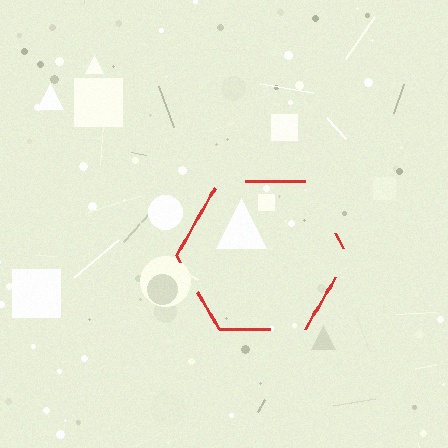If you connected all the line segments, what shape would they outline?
They would outline a hexagon.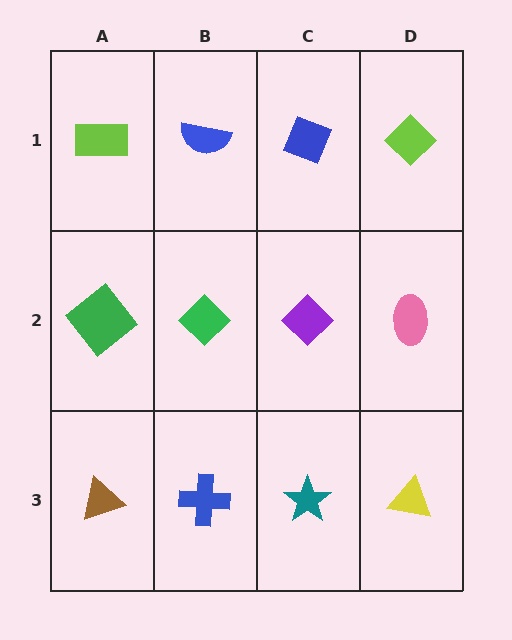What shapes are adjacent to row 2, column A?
A lime rectangle (row 1, column A), a brown triangle (row 3, column A), a green diamond (row 2, column B).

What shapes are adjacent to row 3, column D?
A pink ellipse (row 2, column D), a teal star (row 3, column C).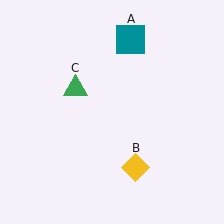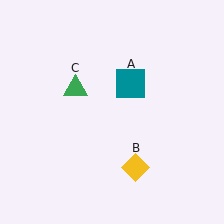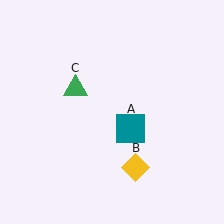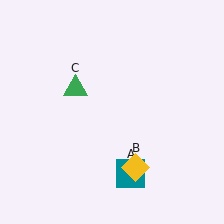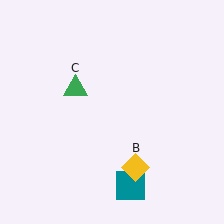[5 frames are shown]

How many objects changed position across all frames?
1 object changed position: teal square (object A).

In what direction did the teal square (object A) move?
The teal square (object A) moved down.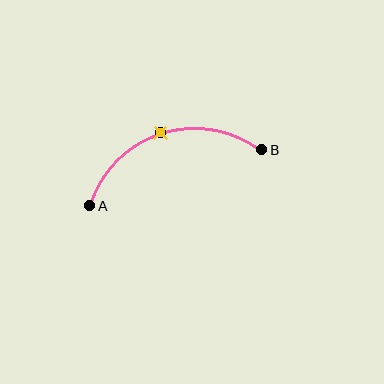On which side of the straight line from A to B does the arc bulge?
The arc bulges above the straight line connecting A and B.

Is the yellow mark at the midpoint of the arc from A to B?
Yes. The yellow mark lies on the arc at equal arc-length from both A and B — it is the arc midpoint.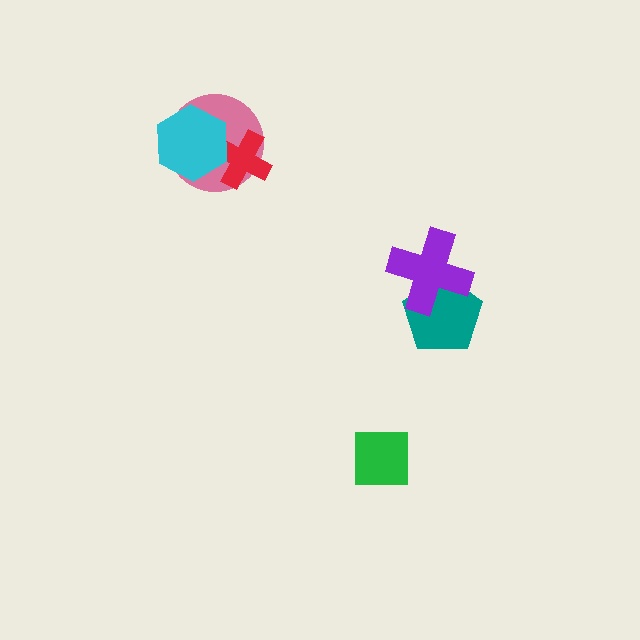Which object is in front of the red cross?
The cyan hexagon is in front of the red cross.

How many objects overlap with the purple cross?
1 object overlaps with the purple cross.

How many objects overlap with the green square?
0 objects overlap with the green square.